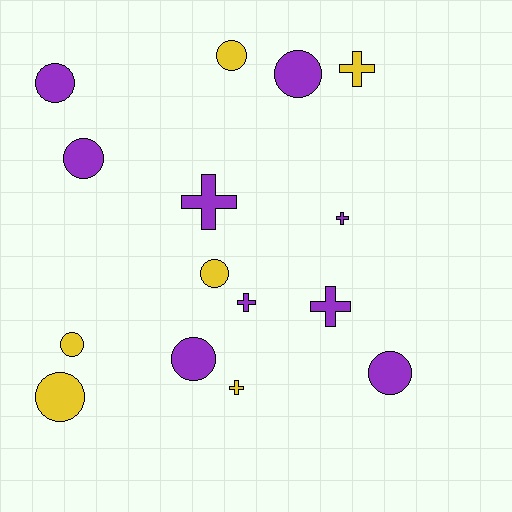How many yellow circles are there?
There are 4 yellow circles.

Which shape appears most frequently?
Circle, with 9 objects.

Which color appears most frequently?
Purple, with 9 objects.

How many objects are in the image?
There are 15 objects.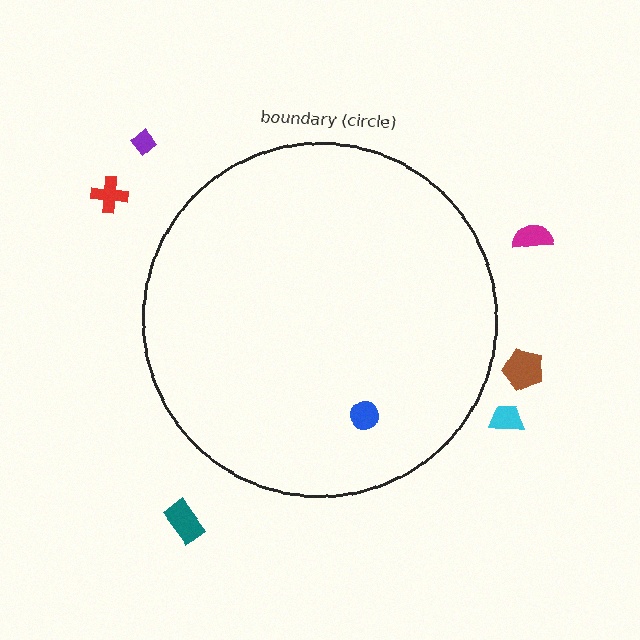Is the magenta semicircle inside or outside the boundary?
Outside.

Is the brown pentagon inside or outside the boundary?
Outside.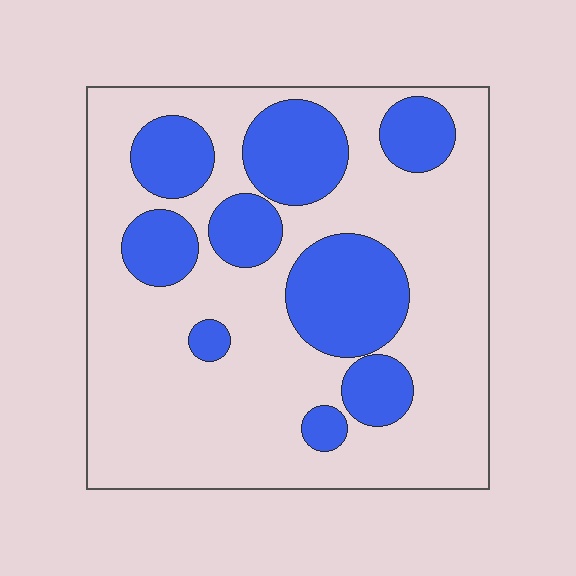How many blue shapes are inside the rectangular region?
9.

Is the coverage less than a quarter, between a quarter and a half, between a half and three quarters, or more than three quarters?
Between a quarter and a half.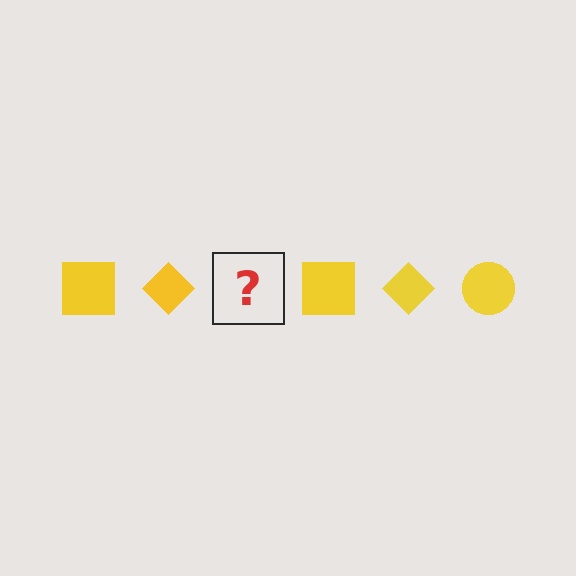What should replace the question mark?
The question mark should be replaced with a yellow circle.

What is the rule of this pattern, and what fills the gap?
The rule is that the pattern cycles through square, diamond, circle shapes in yellow. The gap should be filled with a yellow circle.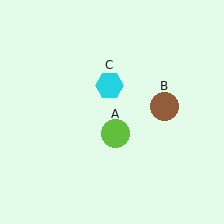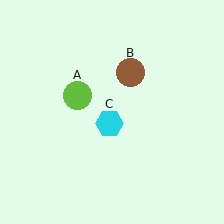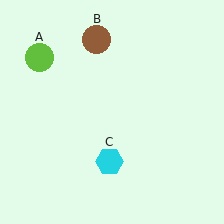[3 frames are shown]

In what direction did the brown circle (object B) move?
The brown circle (object B) moved up and to the left.